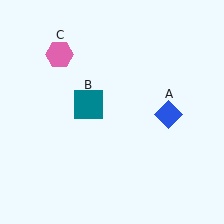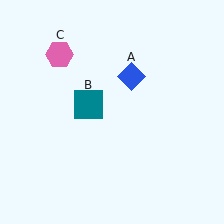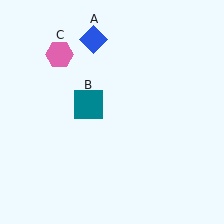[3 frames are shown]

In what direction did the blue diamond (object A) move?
The blue diamond (object A) moved up and to the left.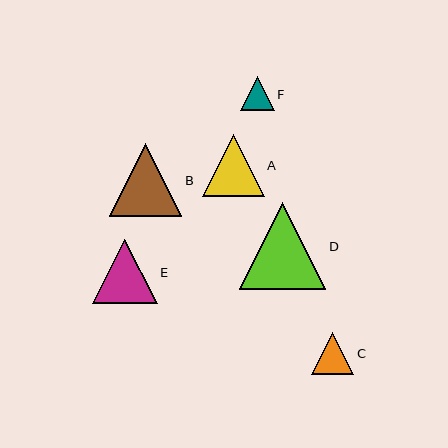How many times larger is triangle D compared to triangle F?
Triangle D is approximately 2.6 times the size of triangle F.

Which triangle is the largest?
Triangle D is the largest with a size of approximately 86 pixels.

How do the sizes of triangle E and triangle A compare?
Triangle E and triangle A are approximately the same size.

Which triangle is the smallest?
Triangle F is the smallest with a size of approximately 34 pixels.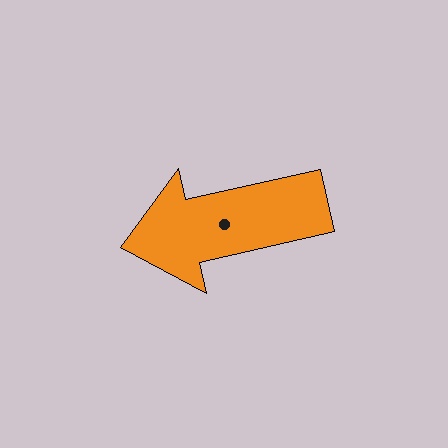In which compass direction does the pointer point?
West.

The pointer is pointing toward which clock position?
Roughly 9 o'clock.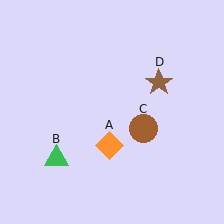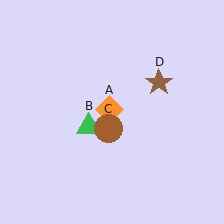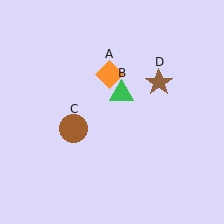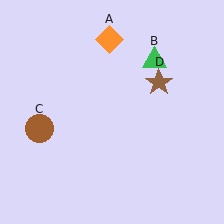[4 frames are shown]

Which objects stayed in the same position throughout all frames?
Brown star (object D) remained stationary.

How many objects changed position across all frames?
3 objects changed position: orange diamond (object A), green triangle (object B), brown circle (object C).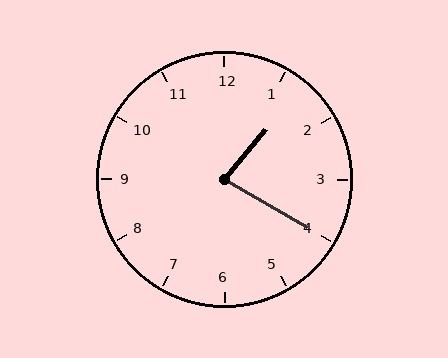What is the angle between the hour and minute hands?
Approximately 80 degrees.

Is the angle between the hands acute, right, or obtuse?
It is acute.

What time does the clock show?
1:20.